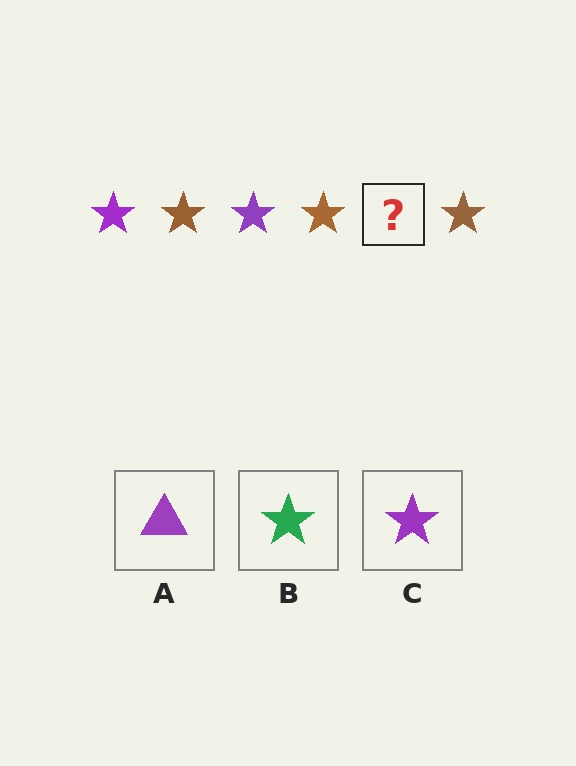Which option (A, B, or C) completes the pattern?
C.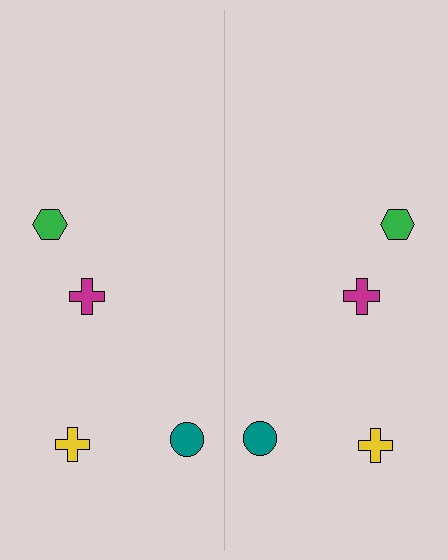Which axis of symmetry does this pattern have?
The pattern has a vertical axis of symmetry running through the center of the image.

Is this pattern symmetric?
Yes, this pattern has bilateral (reflection) symmetry.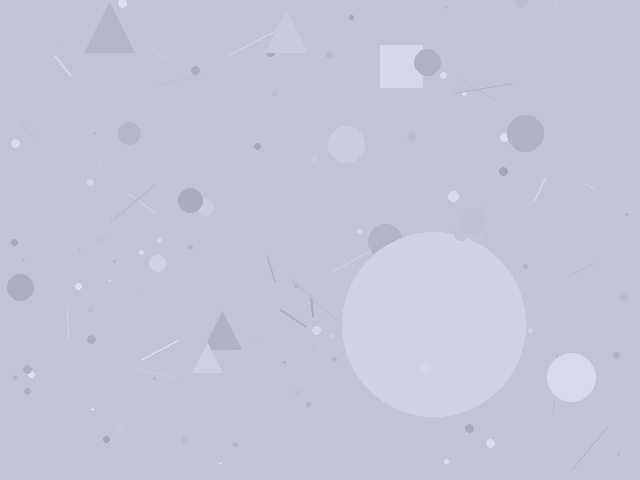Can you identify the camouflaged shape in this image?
The camouflaged shape is a circle.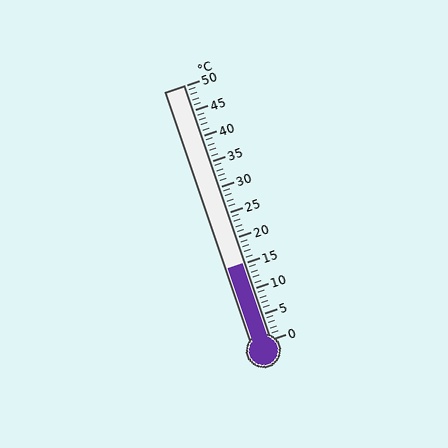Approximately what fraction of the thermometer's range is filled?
The thermometer is filled to approximately 30% of its range.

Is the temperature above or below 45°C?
The temperature is below 45°C.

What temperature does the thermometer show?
The thermometer shows approximately 15°C.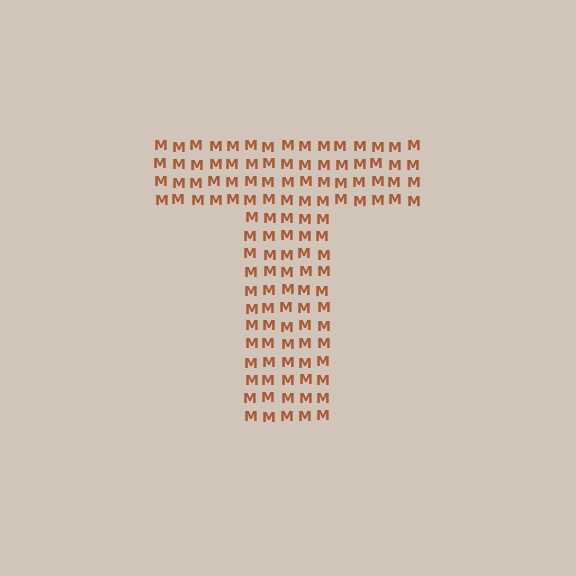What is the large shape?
The large shape is the letter T.